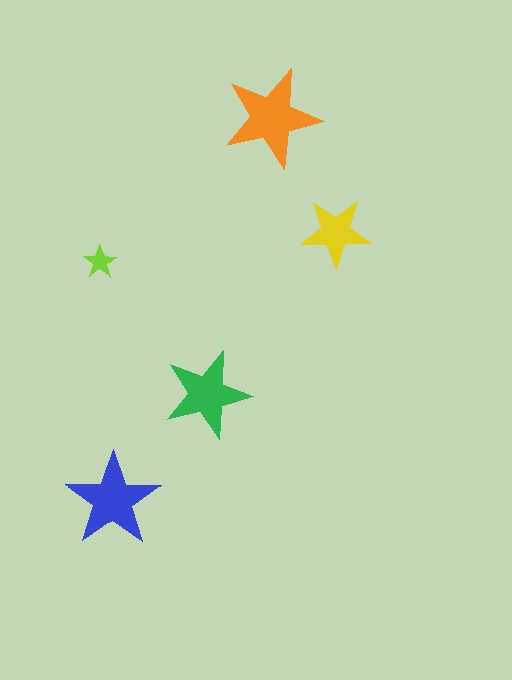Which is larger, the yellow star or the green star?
The green one.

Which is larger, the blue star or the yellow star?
The blue one.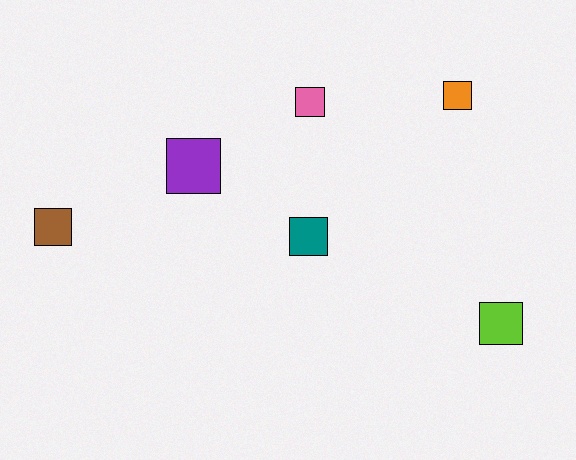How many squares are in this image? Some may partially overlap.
There are 6 squares.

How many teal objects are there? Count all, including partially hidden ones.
There is 1 teal object.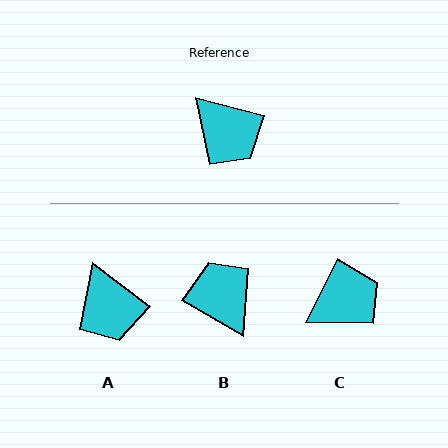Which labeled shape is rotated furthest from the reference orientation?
B, about 164 degrees away.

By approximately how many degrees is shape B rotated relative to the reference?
Approximately 164 degrees counter-clockwise.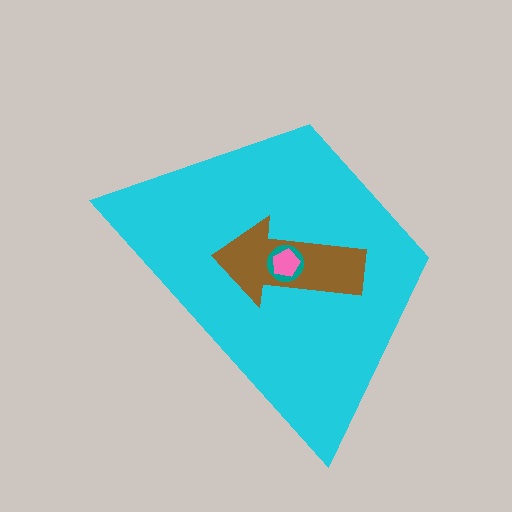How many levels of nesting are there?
4.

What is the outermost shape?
The cyan trapezoid.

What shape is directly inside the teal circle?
The pink pentagon.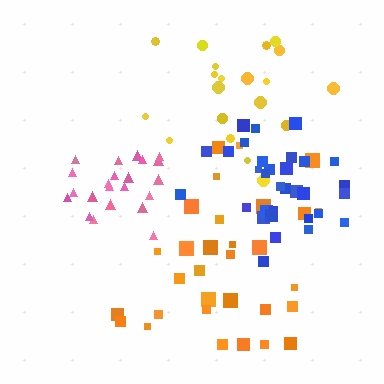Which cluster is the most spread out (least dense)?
Yellow.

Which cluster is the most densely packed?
Blue.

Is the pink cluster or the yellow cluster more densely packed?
Pink.